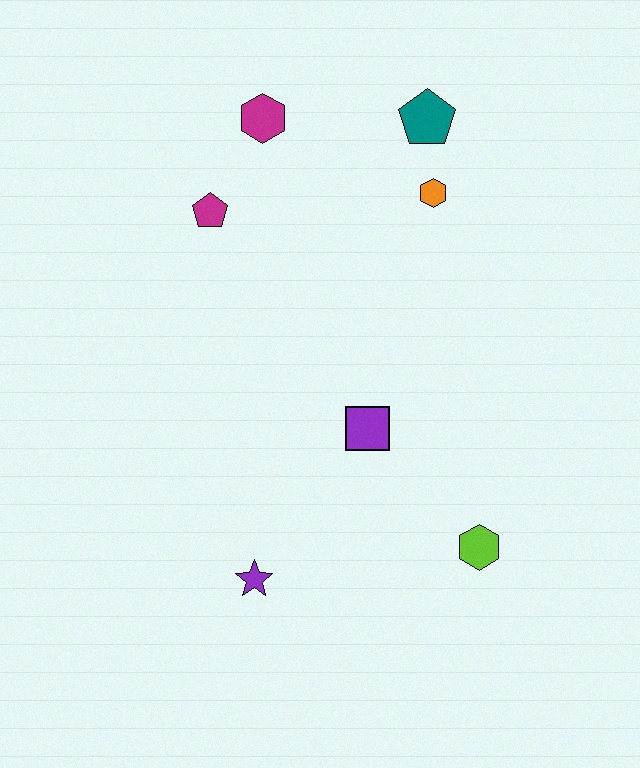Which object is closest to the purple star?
The purple square is closest to the purple star.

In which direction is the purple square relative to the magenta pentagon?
The purple square is below the magenta pentagon.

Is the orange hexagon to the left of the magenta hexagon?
No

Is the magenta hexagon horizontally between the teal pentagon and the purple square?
No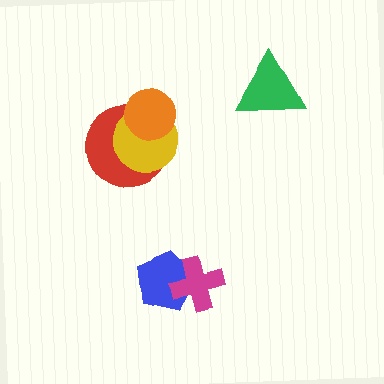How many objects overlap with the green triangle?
0 objects overlap with the green triangle.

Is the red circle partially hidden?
Yes, it is partially covered by another shape.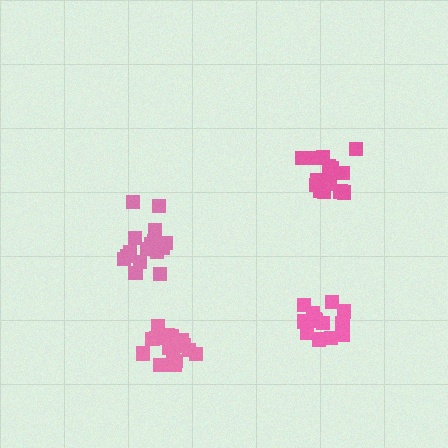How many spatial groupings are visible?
There are 4 spatial groupings.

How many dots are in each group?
Group 1: 16 dots, Group 2: 13 dots, Group 3: 19 dots, Group 4: 17 dots (65 total).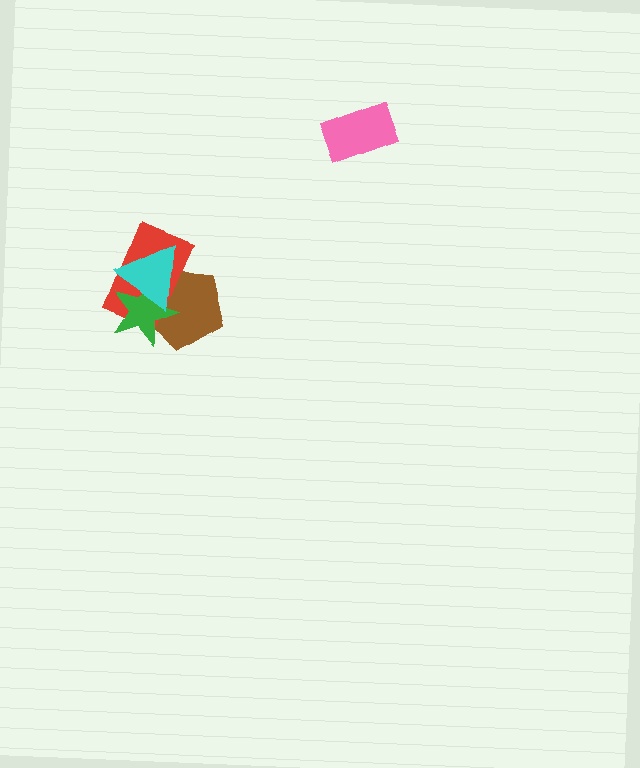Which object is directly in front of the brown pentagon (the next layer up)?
The red rectangle is directly in front of the brown pentagon.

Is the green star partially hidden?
Yes, it is partially covered by another shape.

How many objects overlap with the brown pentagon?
3 objects overlap with the brown pentagon.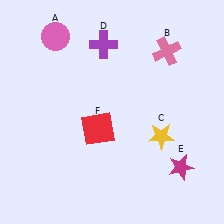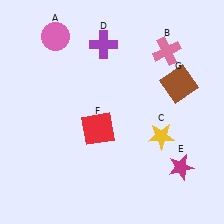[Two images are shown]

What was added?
A brown square (G) was added in Image 2.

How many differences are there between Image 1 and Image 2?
There is 1 difference between the two images.